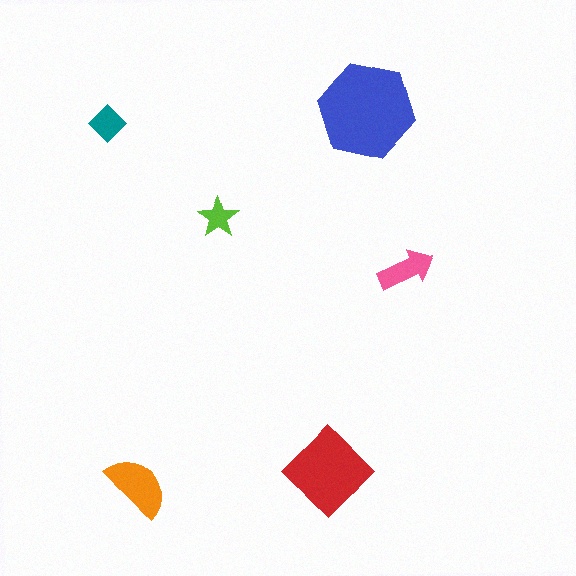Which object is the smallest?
The lime star.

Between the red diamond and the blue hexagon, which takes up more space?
The blue hexagon.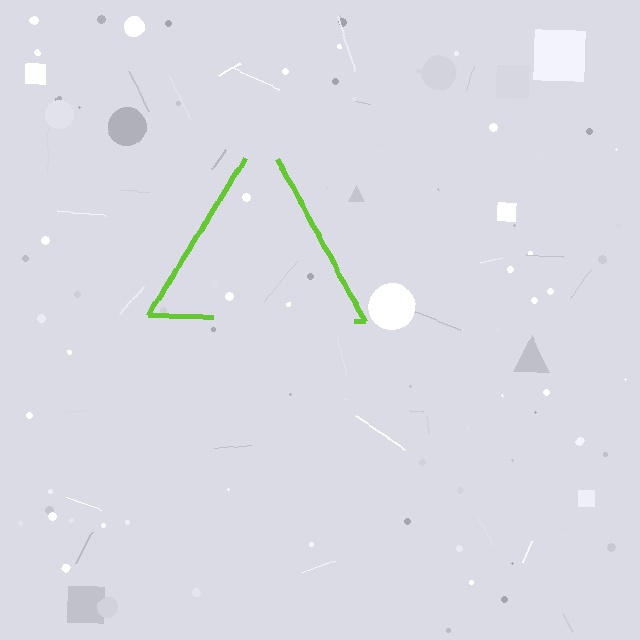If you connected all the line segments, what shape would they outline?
They would outline a triangle.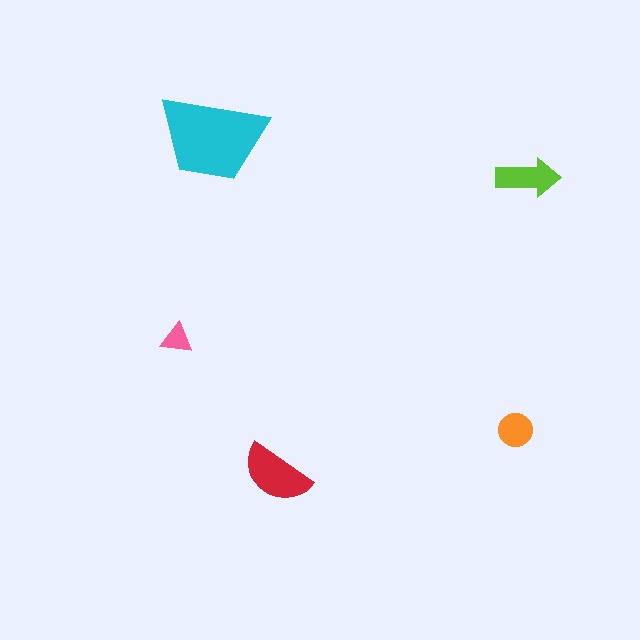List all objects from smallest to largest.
The pink triangle, the orange circle, the lime arrow, the red semicircle, the cyan trapezoid.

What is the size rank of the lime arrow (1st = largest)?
3rd.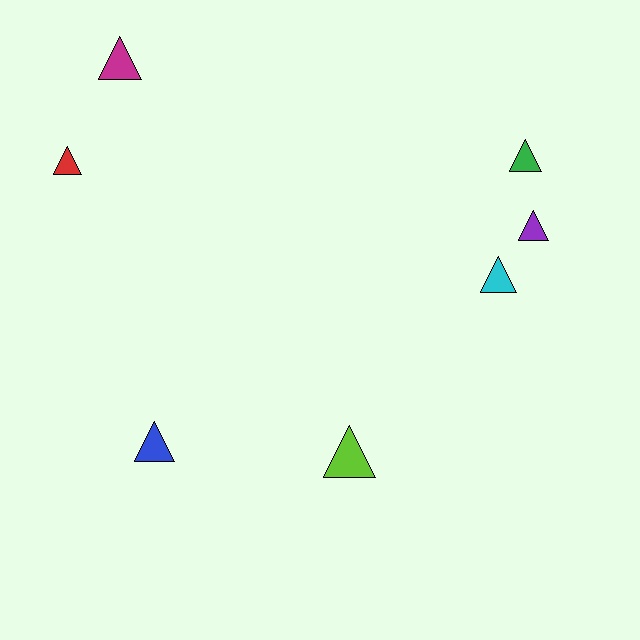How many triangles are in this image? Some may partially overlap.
There are 7 triangles.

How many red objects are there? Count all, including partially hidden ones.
There is 1 red object.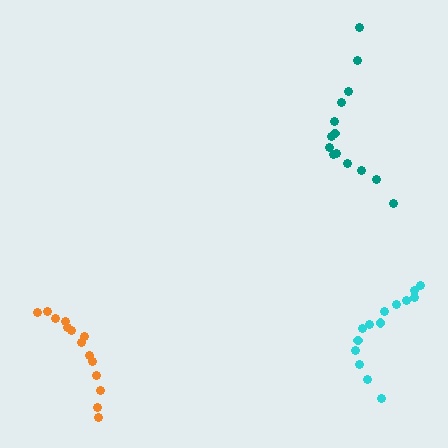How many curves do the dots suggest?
There are 3 distinct paths.